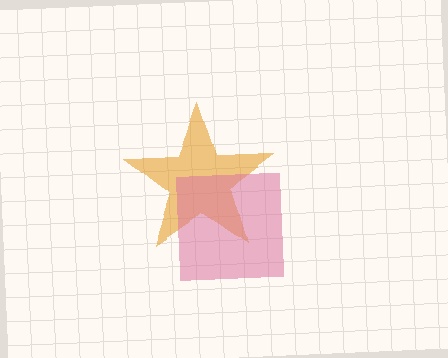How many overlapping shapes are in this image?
There are 2 overlapping shapes in the image.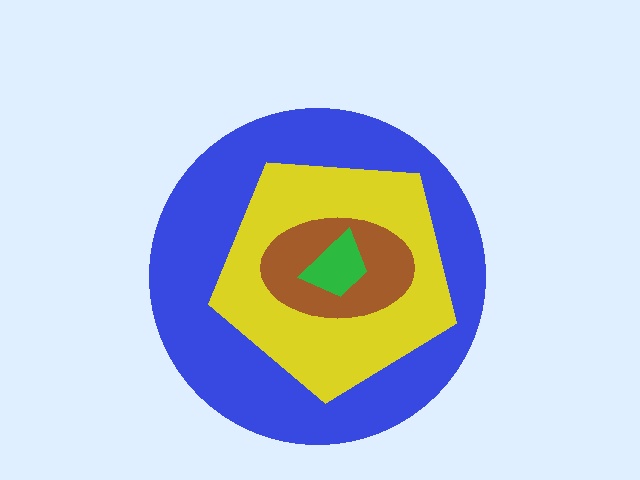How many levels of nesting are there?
4.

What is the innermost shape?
The green trapezoid.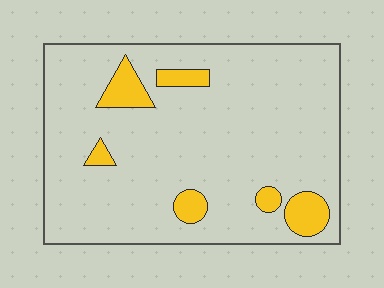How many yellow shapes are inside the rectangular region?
6.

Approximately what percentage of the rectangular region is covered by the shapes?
Approximately 10%.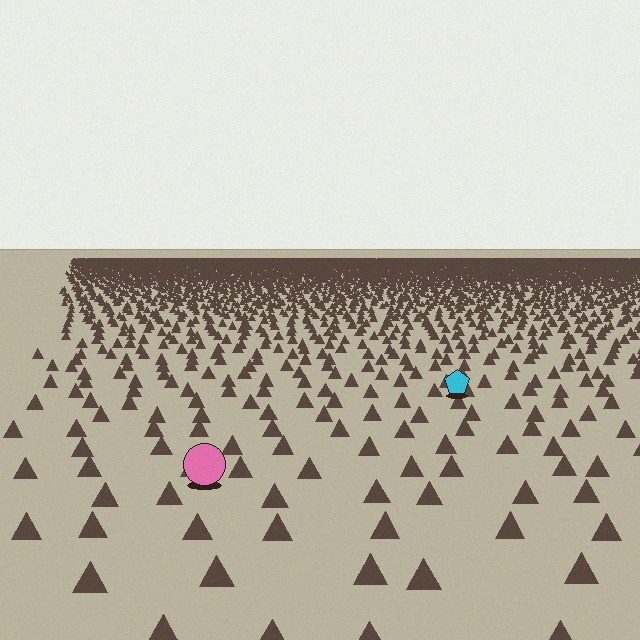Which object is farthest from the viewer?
The cyan pentagon is farthest from the viewer. It appears smaller and the ground texture around it is denser.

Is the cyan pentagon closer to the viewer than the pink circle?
No. The pink circle is closer — you can tell from the texture gradient: the ground texture is coarser near it.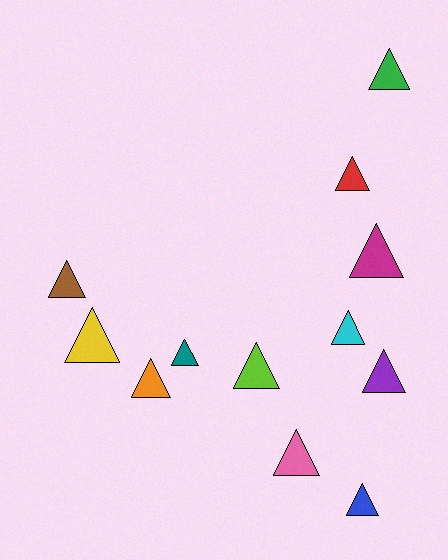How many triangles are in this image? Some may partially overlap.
There are 12 triangles.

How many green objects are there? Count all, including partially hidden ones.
There is 1 green object.